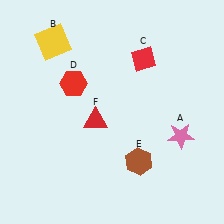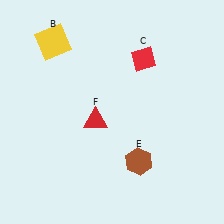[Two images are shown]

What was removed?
The red hexagon (D), the pink star (A) were removed in Image 2.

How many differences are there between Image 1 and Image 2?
There are 2 differences between the two images.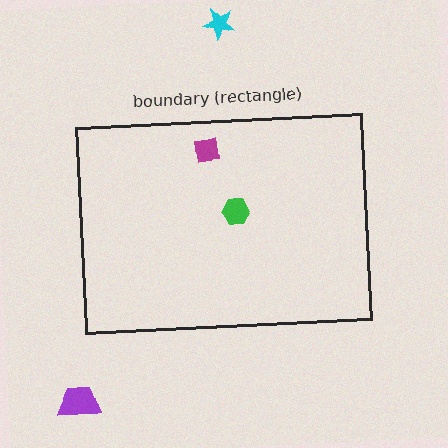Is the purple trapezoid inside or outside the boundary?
Outside.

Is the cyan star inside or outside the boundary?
Outside.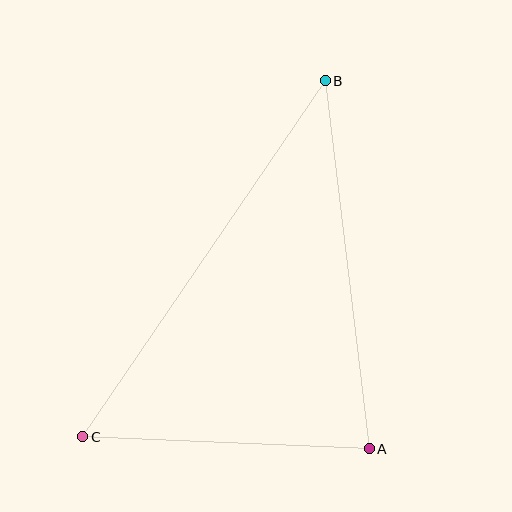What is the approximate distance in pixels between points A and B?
The distance between A and B is approximately 370 pixels.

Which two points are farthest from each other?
Points B and C are farthest from each other.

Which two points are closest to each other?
Points A and C are closest to each other.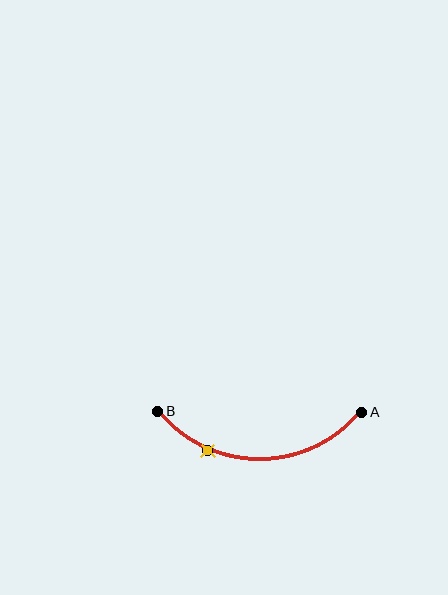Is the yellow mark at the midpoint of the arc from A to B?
No. The yellow mark lies on the arc but is closer to endpoint B. The arc midpoint would be at the point on the curve equidistant along the arc from both A and B.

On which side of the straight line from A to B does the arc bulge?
The arc bulges below the straight line connecting A and B.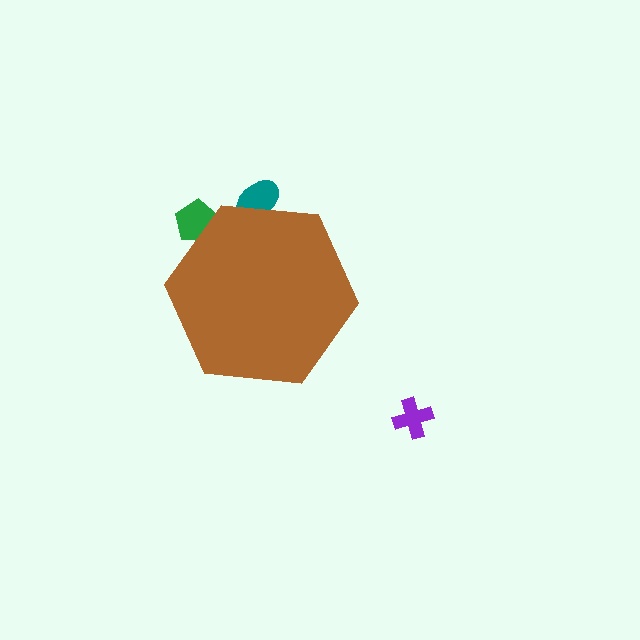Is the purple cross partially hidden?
No, the purple cross is fully visible.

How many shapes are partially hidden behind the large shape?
2 shapes are partially hidden.